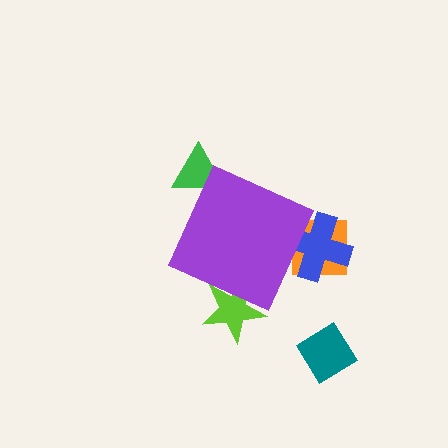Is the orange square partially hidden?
Yes, the orange square is partially hidden behind the purple diamond.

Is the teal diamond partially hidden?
No, the teal diamond is fully visible.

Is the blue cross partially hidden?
Yes, the blue cross is partially hidden behind the purple diamond.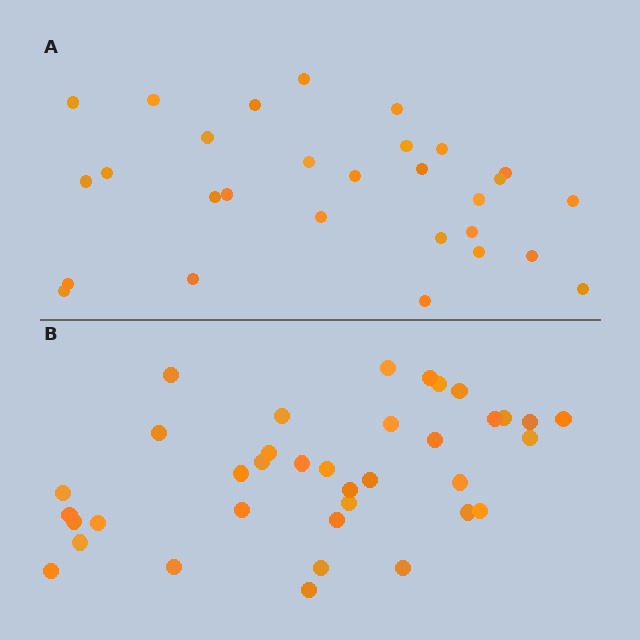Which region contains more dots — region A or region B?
Region B (the bottom region) has more dots.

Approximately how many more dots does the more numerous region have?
Region B has roughly 8 or so more dots than region A.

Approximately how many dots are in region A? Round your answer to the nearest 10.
About 30 dots. (The exact count is 29, which rounds to 30.)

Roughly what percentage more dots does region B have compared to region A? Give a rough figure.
About 30% more.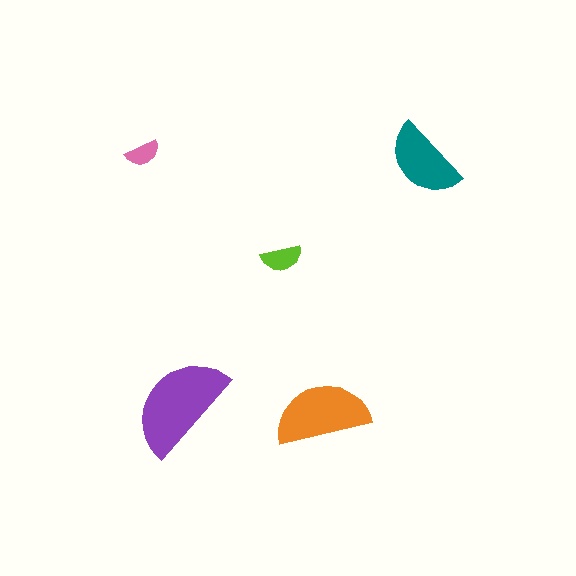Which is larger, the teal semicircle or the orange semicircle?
The orange one.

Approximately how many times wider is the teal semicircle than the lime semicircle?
About 2 times wider.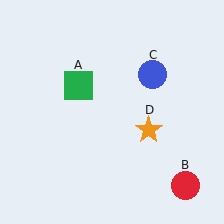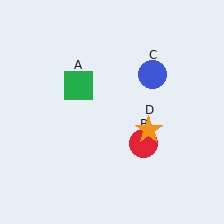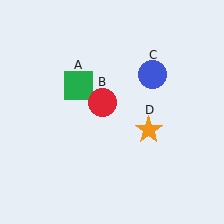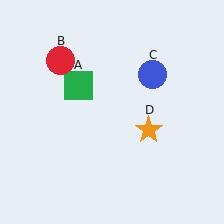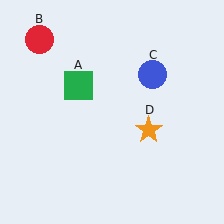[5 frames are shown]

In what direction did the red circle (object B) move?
The red circle (object B) moved up and to the left.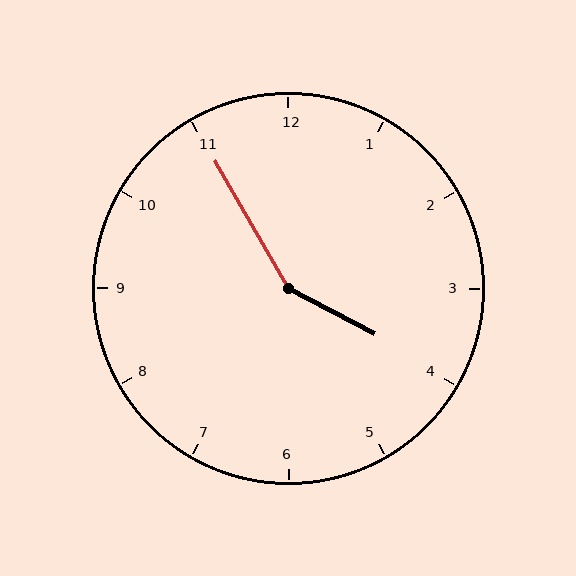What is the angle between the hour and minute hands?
Approximately 148 degrees.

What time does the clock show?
3:55.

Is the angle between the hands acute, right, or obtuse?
It is obtuse.